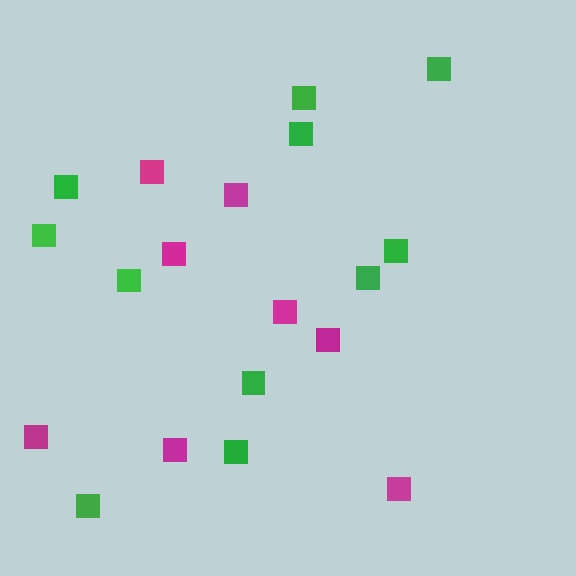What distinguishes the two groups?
There are 2 groups: one group of magenta squares (8) and one group of green squares (11).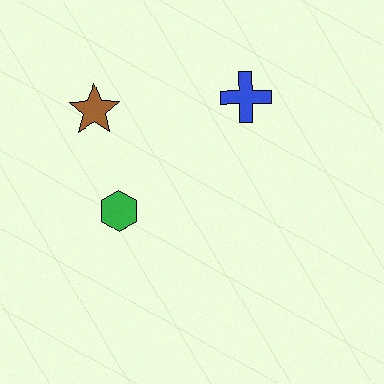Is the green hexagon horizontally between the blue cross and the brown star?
Yes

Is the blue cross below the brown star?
No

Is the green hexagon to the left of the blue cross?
Yes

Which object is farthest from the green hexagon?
The blue cross is farthest from the green hexagon.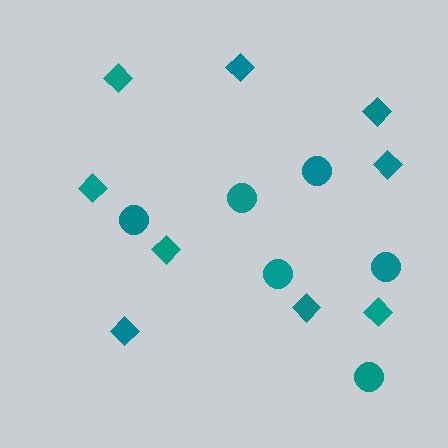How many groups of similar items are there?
There are 2 groups: one group of diamonds (9) and one group of circles (6).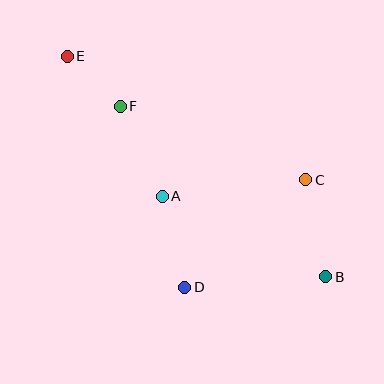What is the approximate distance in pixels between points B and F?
The distance between B and F is approximately 267 pixels.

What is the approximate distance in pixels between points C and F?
The distance between C and F is approximately 199 pixels.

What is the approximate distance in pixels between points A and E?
The distance between A and E is approximately 169 pixels.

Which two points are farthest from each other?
Points B and E are farthest from each other.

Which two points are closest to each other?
Points E and F are closest to each other.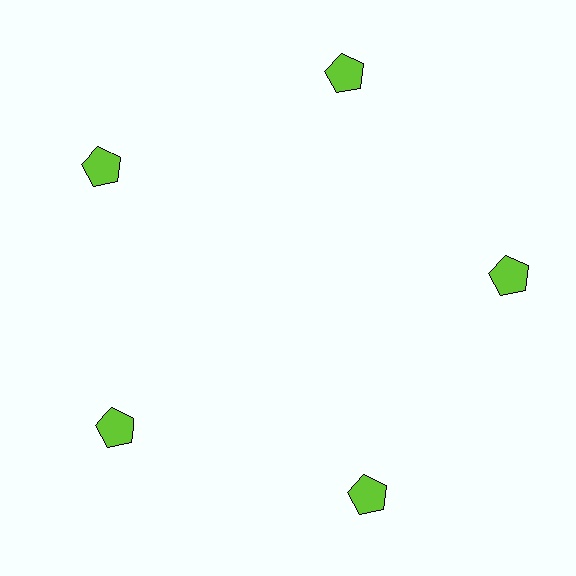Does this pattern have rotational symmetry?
Yes, this pattern has 5-fold rotational symmetry. It looks the same after rotating 72 degrees around the center.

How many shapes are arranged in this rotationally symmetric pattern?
There are 5 shapes, arranged in 5 groups of 1.